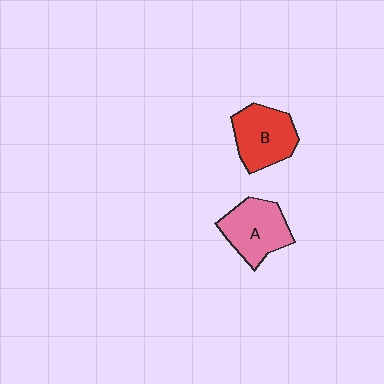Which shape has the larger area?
Shape A (pink).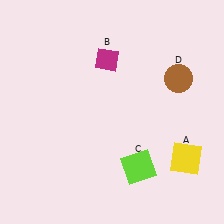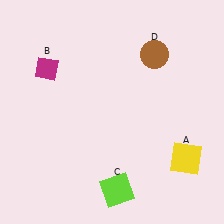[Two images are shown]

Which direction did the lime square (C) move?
The lime square (C) moved down.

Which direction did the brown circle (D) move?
The brown circle (D) moved left.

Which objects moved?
The objects that moved are: the magenta diamond (B), the lime square (C), the brown circle (D).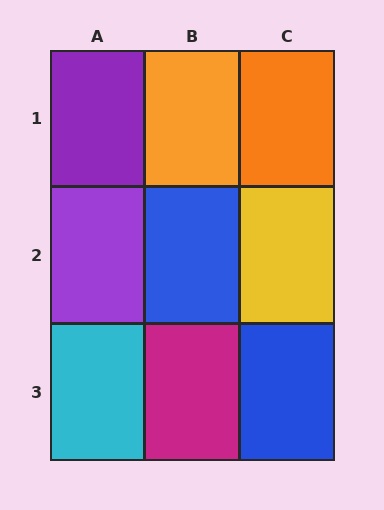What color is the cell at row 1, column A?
Purple.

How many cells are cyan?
1 cell is cyan.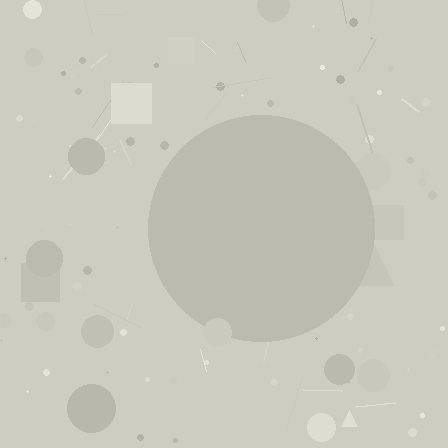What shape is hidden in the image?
A circle is hidden in the image.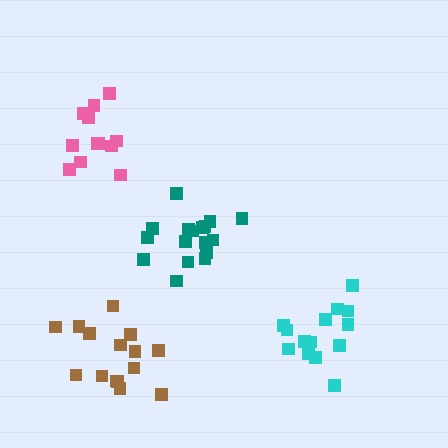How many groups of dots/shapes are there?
There are 4 groups.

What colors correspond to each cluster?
The clusters are colored: teal, pink, brown, cyan.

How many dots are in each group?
Group 1: 17 dots, Group 2: 12 dots, Group 3: 15 dots, Group 4: 15 dots (59 total).